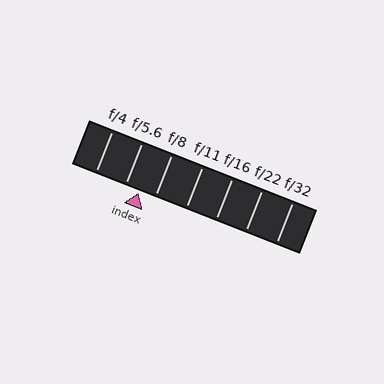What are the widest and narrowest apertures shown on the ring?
The widest aperture shown is f/4 and the narrowest is f/32.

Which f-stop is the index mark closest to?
The index mark is closest to f/5.6.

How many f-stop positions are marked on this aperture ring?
There are 7 f-stop positions marked.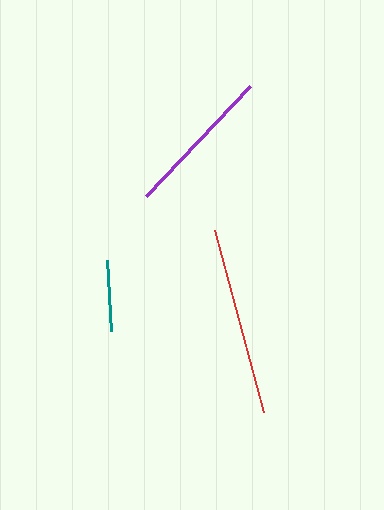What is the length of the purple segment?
The purple segment is approximately 153 pixels long.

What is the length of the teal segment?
The teal segment is approximately 71 pixels long.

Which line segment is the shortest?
The teal line is the shortest at approximately 71 pixels.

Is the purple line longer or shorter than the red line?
The red line is longer than the purple line.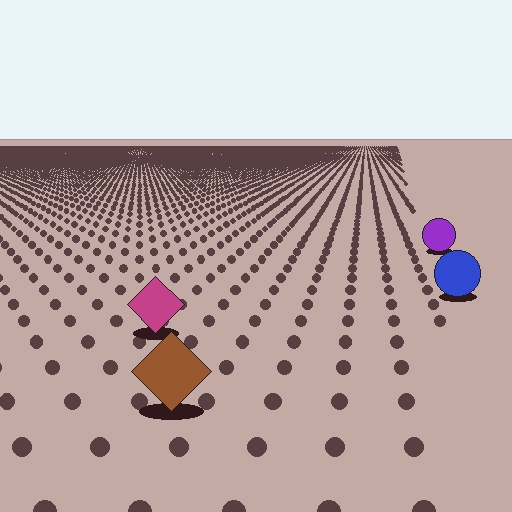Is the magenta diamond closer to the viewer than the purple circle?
Yes. The magenta diamond is closer — you can tell from the texture gradient: the ground texture is coarser near it.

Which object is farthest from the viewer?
The purple circle is farthest from the viewer. It appears smaller and the ground texture around it is denser.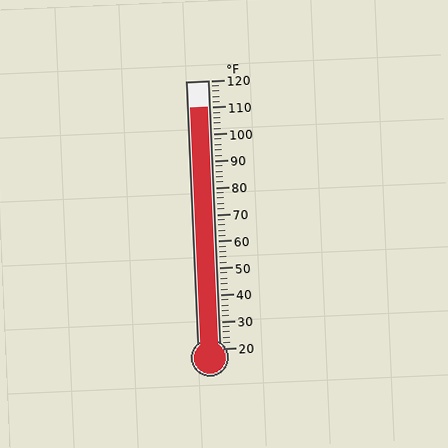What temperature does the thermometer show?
The thermometer shows approximately 110°F.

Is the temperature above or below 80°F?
The temperature is above 80°F.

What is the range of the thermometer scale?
The thermometer scale ranges from 20°F to 120°F.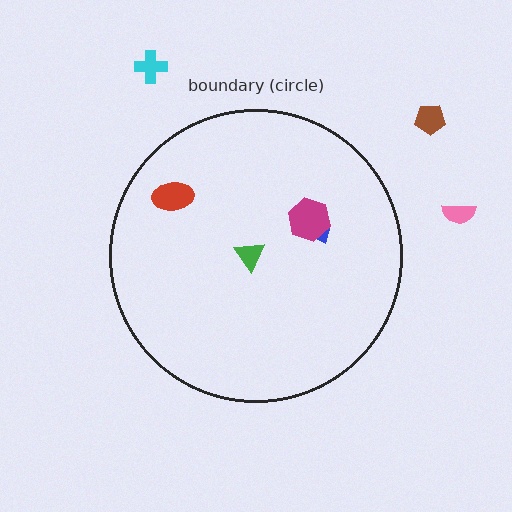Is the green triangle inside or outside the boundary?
Inside.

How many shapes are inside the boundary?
4 inside, 3 outside.